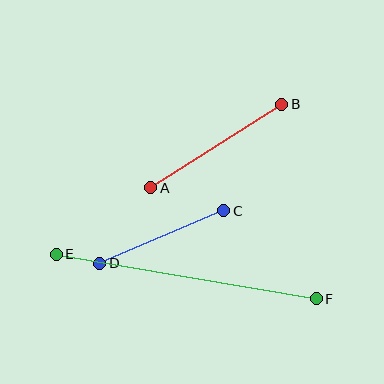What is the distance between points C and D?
The distance is approximately 135 pixels.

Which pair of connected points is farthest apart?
Points E and F are farthest apart.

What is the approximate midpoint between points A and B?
The midpoint is at approximately (216, 146) pixels.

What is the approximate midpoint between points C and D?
The midpoint is at approximately (162, 237) pixels.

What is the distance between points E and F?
The distance is approximately 264 pixels.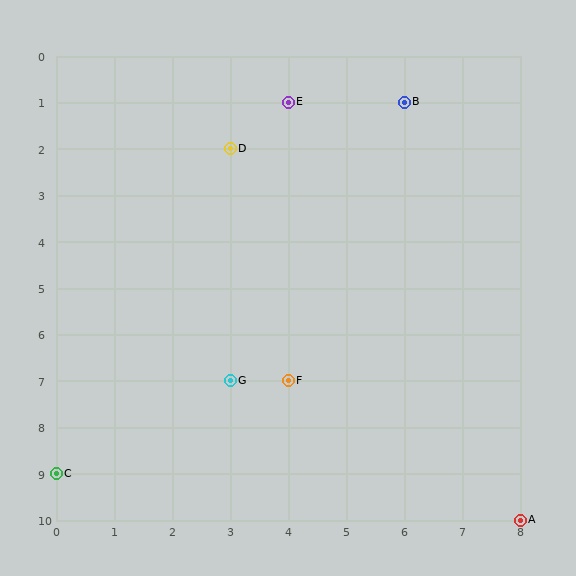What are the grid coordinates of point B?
Point B is at grid coordinates (6, 1).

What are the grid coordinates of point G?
Point G is at grid coordinates (3, 7).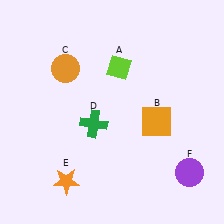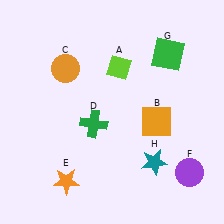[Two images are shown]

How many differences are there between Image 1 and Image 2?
There are 2 differences between the two images.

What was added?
A green square (G), a teal star (H) were added in Image 2.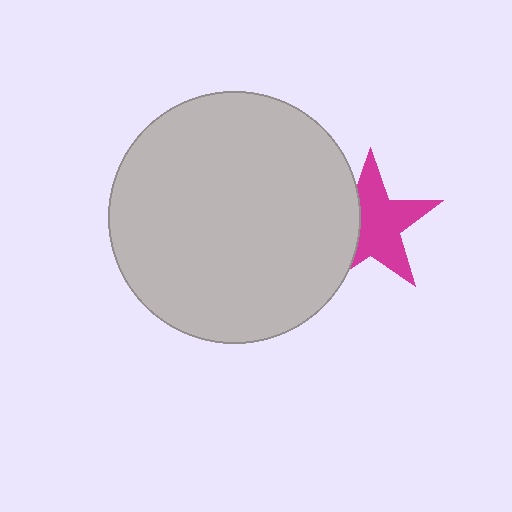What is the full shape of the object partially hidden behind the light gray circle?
The partially hidden object is a magenta star.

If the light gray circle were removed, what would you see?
You would see the complete magenta star.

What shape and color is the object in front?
The object in front is a light gray circle.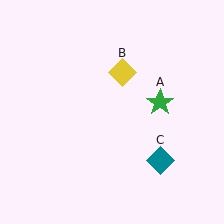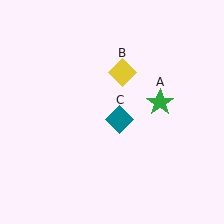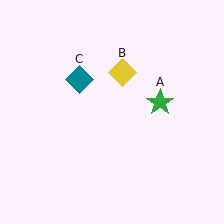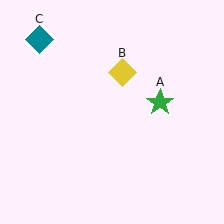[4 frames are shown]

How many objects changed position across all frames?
1 object changed position: teal diamond (object C).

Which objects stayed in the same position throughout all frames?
Green star (object A) and yellow diamond (object B) remained stationary.